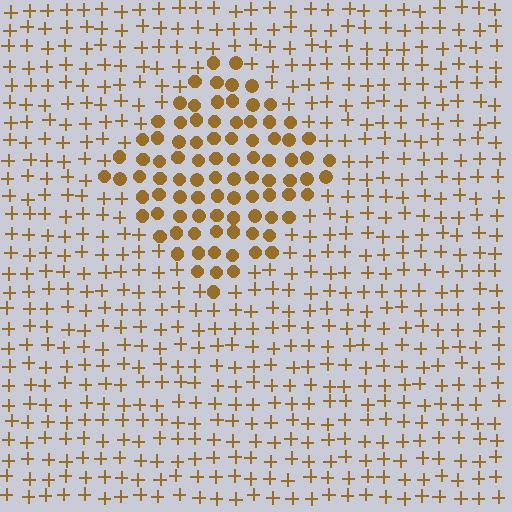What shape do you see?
I see a diamond.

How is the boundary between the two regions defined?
The boundary is defined by a change in element shape: circles inside vs. plus signs outside. All elements share the same color and spacing.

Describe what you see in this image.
The image is filled with small brown elements arranged in a uniform grid. A diamond-shaped region contains circles, while the surrounding area contains plus signs. The boundary is defined purely by the change in element shape.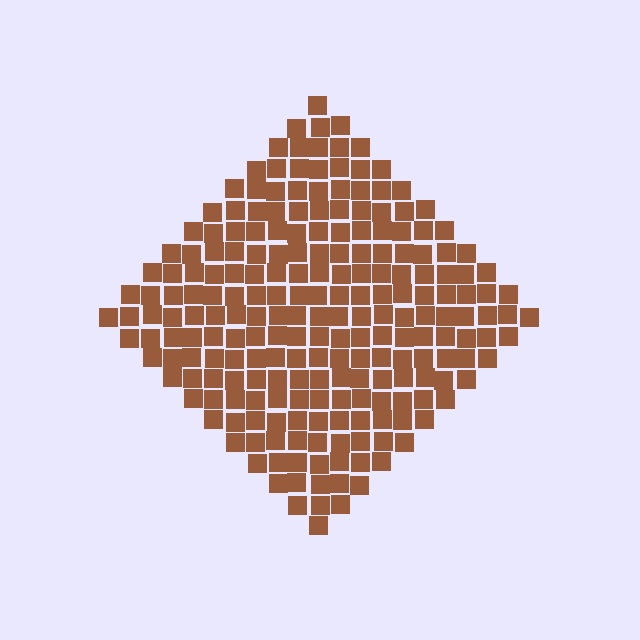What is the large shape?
The large shape is a diamond.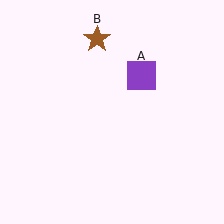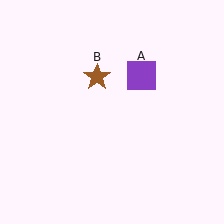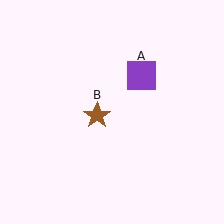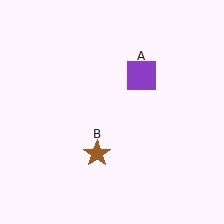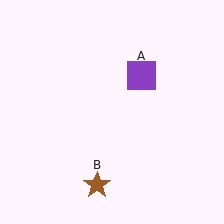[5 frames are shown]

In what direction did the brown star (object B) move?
The brown star (object B) moved down.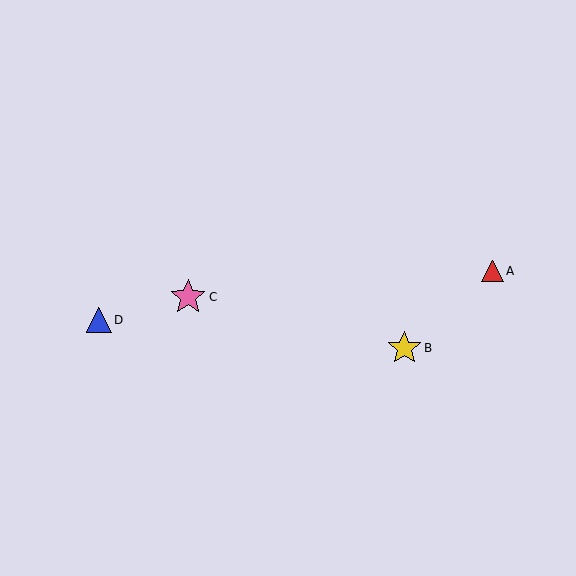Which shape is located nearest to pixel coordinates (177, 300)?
The pink star (labeled C) at (188, 297) is nearest to that location.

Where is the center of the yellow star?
The center of the yellow star is at (404, 348).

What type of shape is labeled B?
Shape B is a yellow star.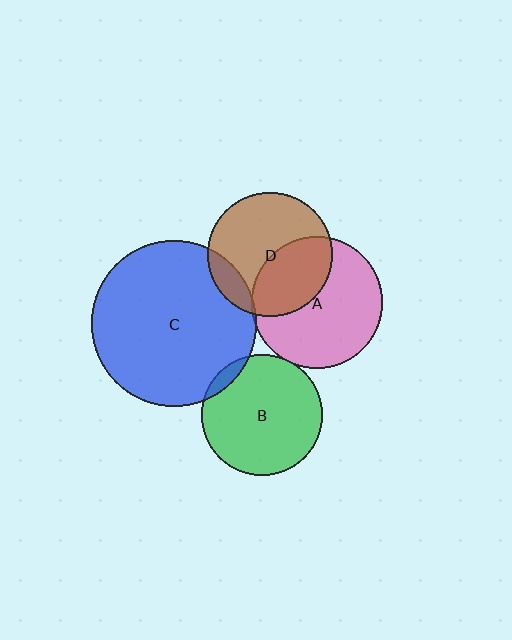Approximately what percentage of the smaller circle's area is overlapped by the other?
Approximately 5%.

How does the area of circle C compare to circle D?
Approximately 1.8 times.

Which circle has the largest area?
Circle C (blue).